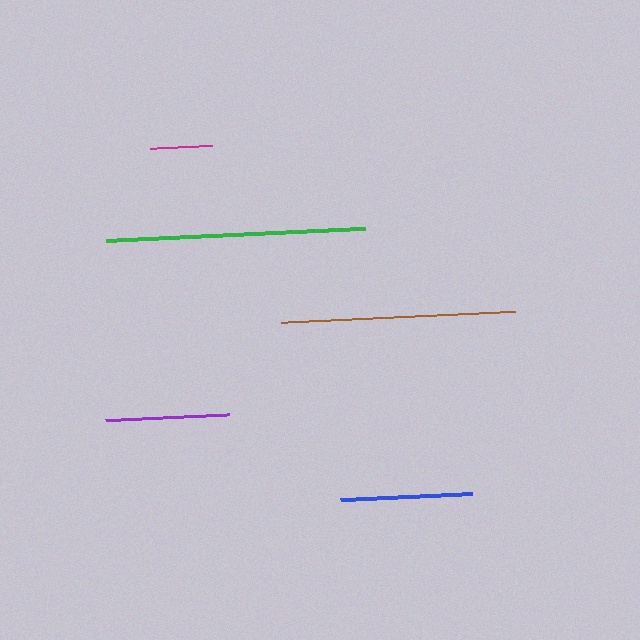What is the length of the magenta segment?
The magenta segment is approximately 62 pixels long.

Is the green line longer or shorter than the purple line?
The green line is longer than the purple line.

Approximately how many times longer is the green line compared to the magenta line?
The green line is approximately 4.2 times the length of the magenta line.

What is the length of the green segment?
The green segment is approximately 260 pixels long.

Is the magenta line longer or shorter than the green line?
The green line is longer than the magenta line.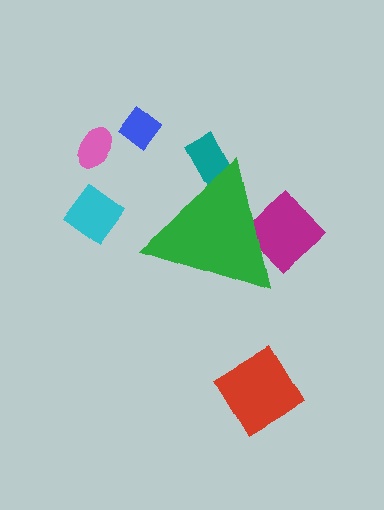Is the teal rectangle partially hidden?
Yes, the teal rectangle is partially hidden behind the green triangle.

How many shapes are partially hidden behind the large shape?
2 shapes are partially hidden.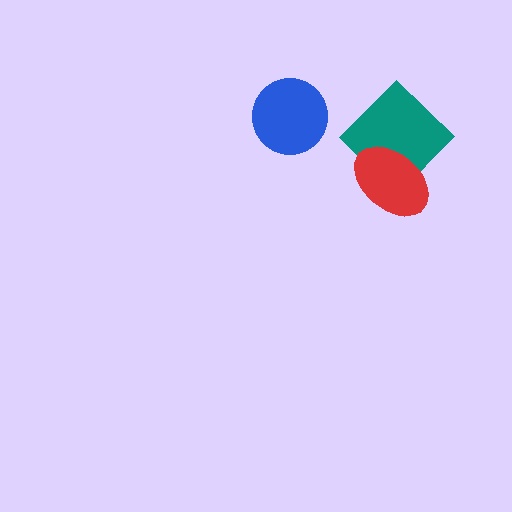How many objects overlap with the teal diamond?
1 object overlaps with the teal diamond.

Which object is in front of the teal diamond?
The red ellipse is in front of the teal diamond.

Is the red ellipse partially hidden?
No, no other shape covers it.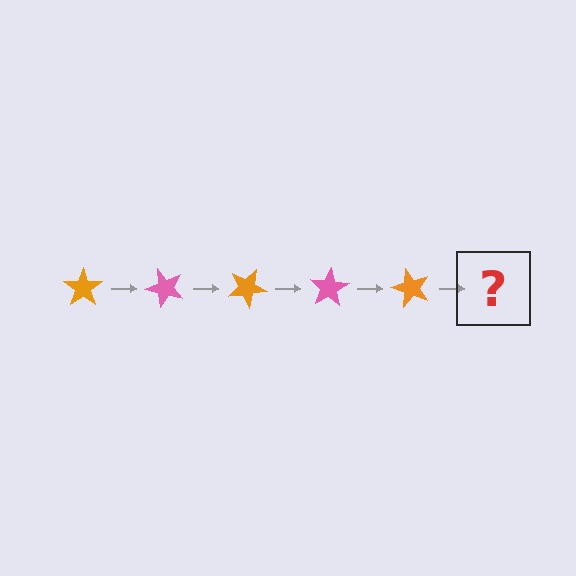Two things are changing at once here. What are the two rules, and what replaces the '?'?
The two rules are that it rotates 50 degrees each step and the color cycles through orange and pink. The '?' should be a pink star, rotated 250 degrees from the start.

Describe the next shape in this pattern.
It should be a pink star, rotated 250 degrees from the start.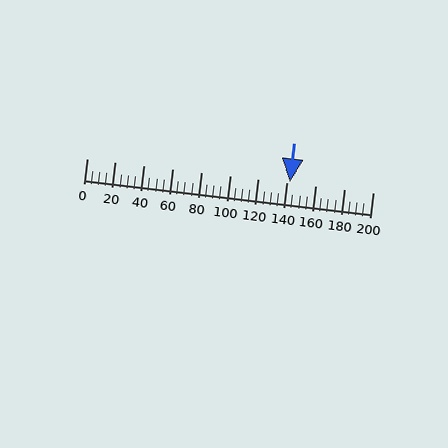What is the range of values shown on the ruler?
The ruler shows values from 0 to 200.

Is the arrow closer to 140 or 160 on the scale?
The arrow is closer to 140.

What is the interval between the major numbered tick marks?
The major tick marks are spaced 20 units apart.